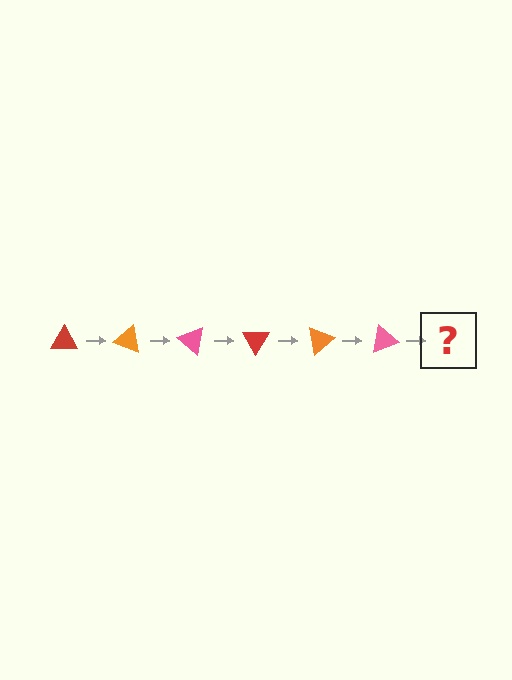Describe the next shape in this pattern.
It should be a red triangle, rotated 120 degrees from the start.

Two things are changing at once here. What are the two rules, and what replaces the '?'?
The two rules are that it rotates 20 degrees each step and the color cycles through red, orange, and pink. The '?' should be a red triangle, rotated 120 degrees from the start.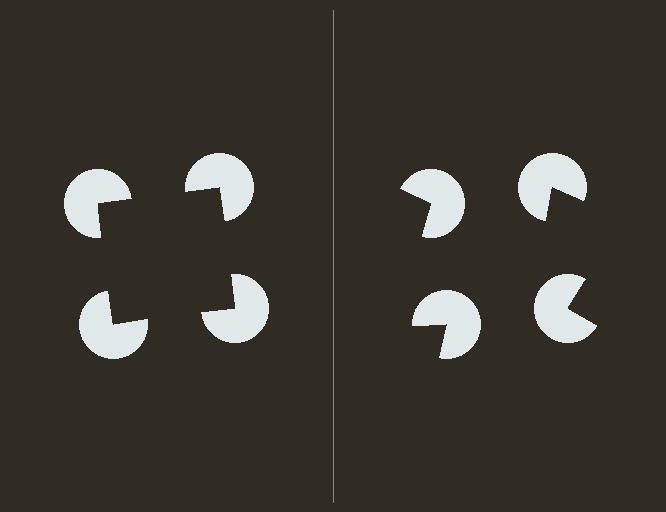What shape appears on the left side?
An illusory square.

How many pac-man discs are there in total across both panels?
8 — 4 on each side.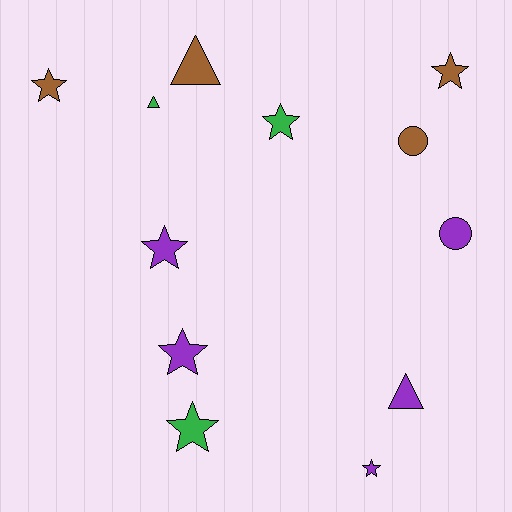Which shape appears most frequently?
Star, with 7 objects.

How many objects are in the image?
There are 12 objects.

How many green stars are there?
There are 2 green stars.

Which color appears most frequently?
Purple, with 5 objects.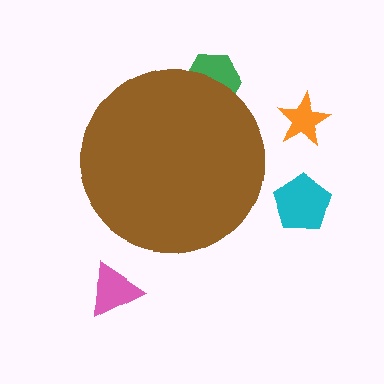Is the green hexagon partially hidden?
Yes, the green hexagon is partially hidden behind the brown circle.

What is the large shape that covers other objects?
A brown circle.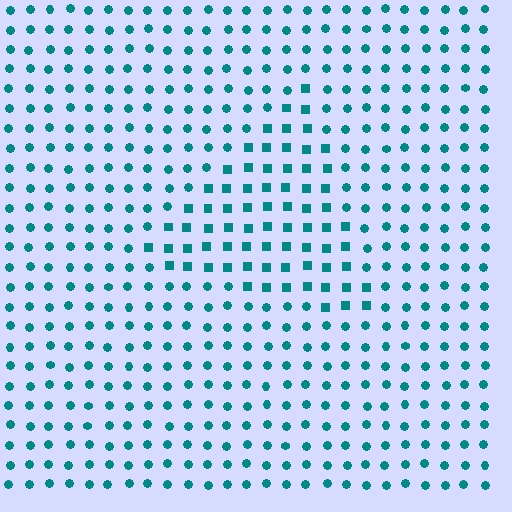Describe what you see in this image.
The image is filled with small teal elements arranged in a uniform grid. A triangle-shaped region contains squares, while the surrounding area contains circles. The boundary is defined purely by the change in element shape.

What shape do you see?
I see a triangle.